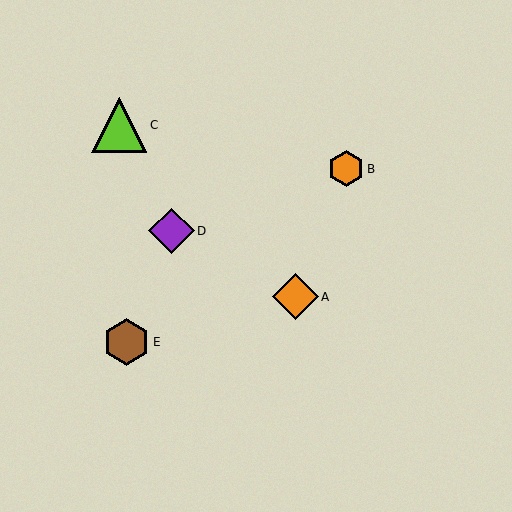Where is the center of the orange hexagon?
The center of the orange hexagon is at (346, 169).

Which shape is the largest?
The lime triangle (labeled C) is the largest.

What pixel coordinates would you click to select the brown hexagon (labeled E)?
Click at (127, 342) to select the brown hexagon E.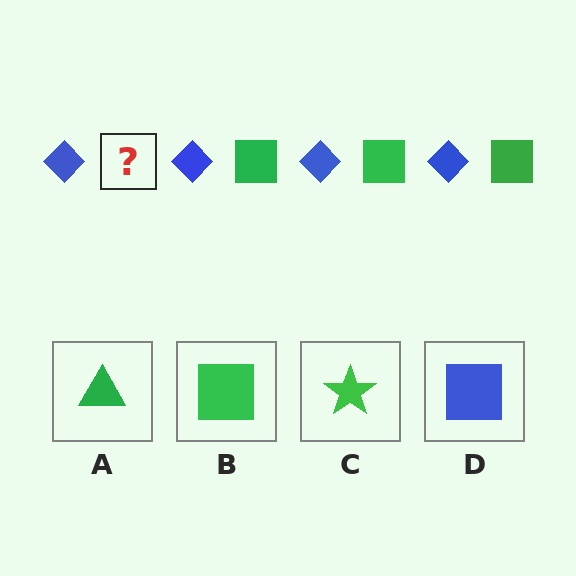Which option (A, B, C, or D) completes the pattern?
B.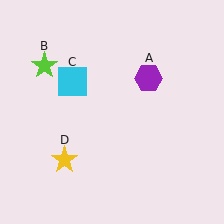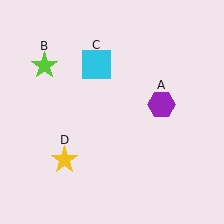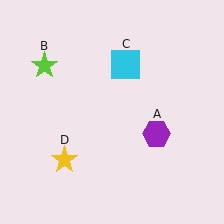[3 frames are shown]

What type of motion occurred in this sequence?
The purple hexagon (object A), cyan square (object C) rotated clockwise around the center of the scene.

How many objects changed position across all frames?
2 objects changed position: purple hexagon (object A), cyan square (object C).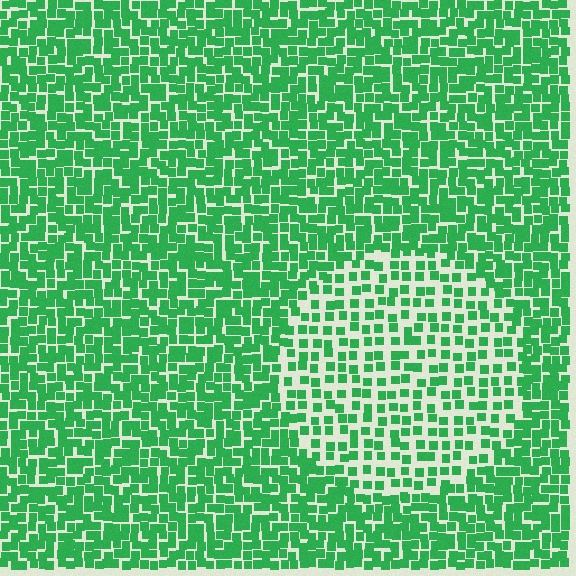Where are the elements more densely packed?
The elements are more densely packed outside the circle boundary.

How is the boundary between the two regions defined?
The boundary is defined by a change in element density (approximately 1.9x ratio). All elements are the same color, size, and shape.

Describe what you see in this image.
The image contains small green elements arranged at two different densities. A circle-shaped region is visible where the elements are less densely packed than the surrounding area.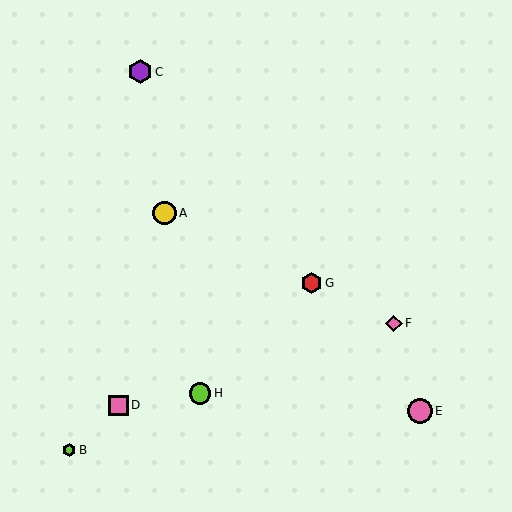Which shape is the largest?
The pink circle (labeled E) is the largest.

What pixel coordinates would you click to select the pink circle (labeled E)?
Click at (420, 411) to select the pink circle E.